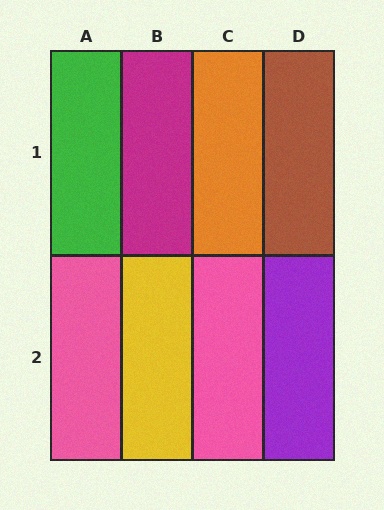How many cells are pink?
2 cells are pink.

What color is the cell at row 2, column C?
Pink.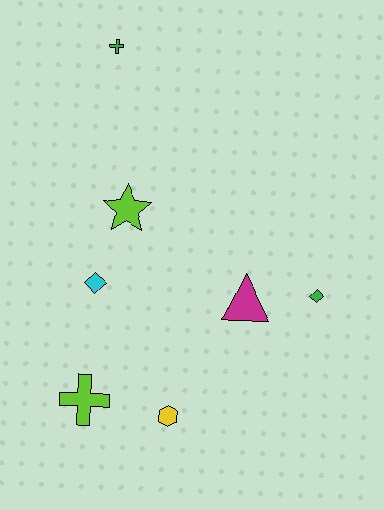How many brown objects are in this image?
There are no brown objects.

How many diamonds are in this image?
There are 2 diamonds.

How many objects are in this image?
There are 7 objects.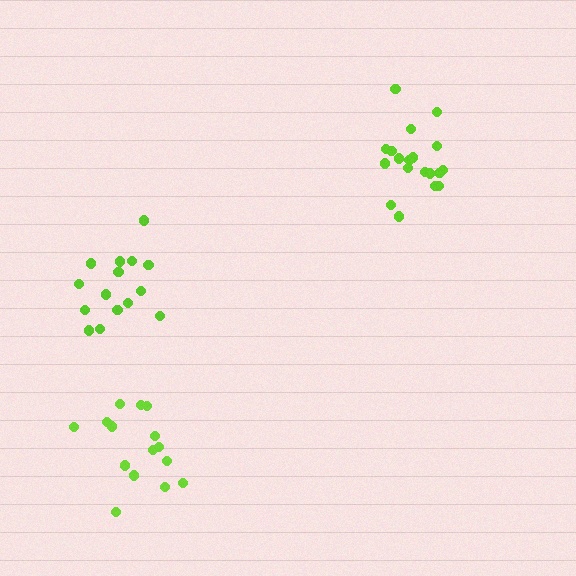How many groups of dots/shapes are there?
There are 3 groups.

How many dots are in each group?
Group 1: 19 dots, Group 2: 15 dots, Group 3: 15 dots (49 total).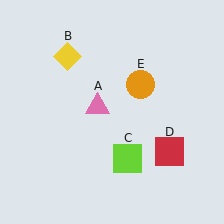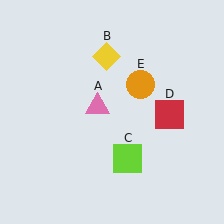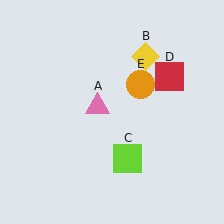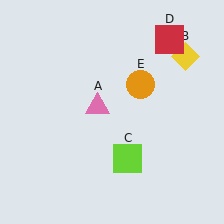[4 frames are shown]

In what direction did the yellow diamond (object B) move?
The yellow diamond (object B) moved right.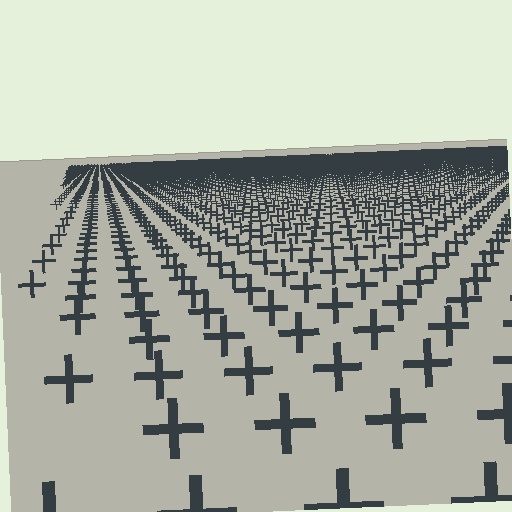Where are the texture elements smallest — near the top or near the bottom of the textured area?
Near the top.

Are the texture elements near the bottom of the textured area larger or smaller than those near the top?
Larger. Near the bottom, elements are closer to the viewer and appear at a bigger on-screen size.